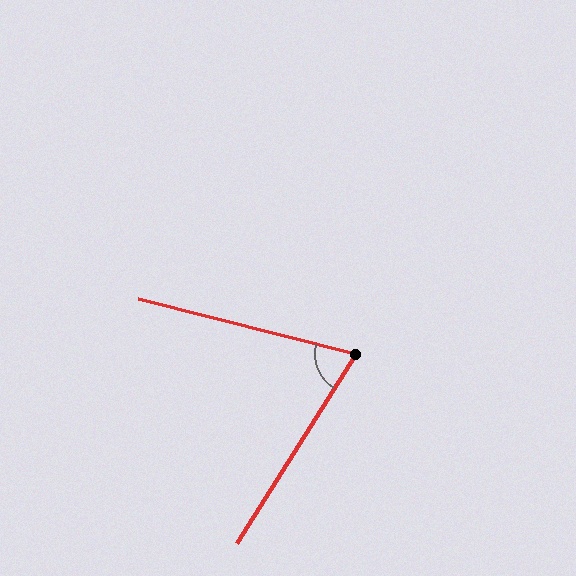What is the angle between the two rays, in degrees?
Approximately 72 degrees.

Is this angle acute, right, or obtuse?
It is acute.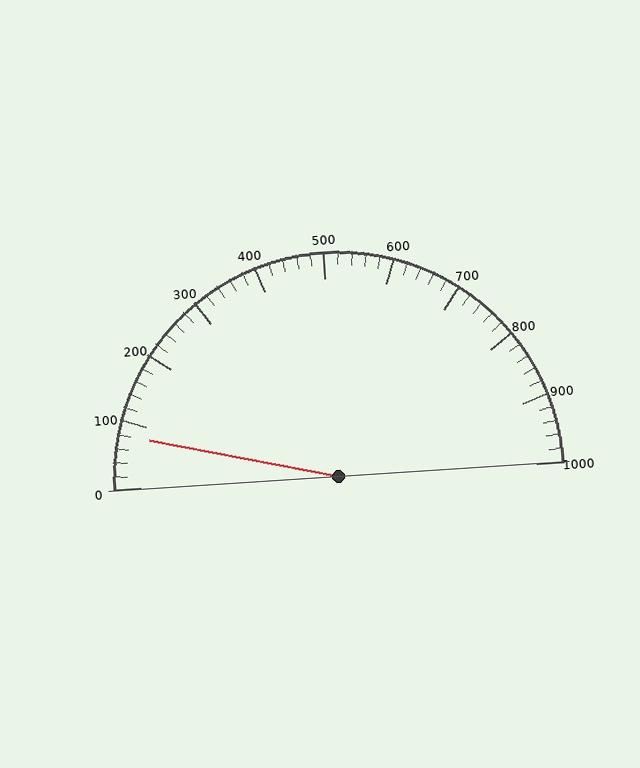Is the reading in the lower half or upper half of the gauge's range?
The reading is in the lower half of the range (0 to 1000).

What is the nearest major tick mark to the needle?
The nearest major tick mark is 100.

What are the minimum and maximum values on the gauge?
The gauge ranges from 0 to 1000.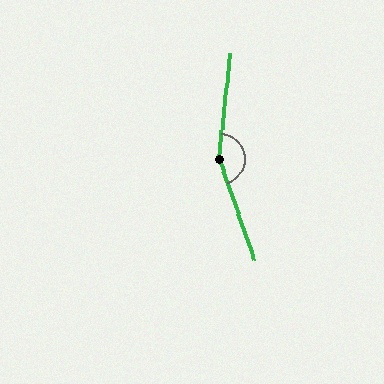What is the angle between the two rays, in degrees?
Approximately 155 degrees.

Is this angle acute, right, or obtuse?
It is obtuse.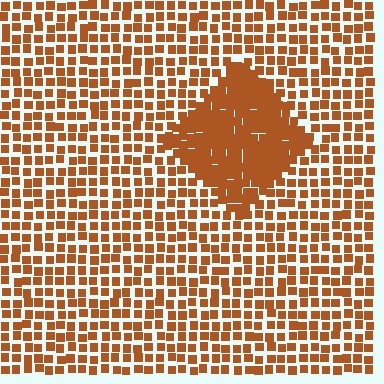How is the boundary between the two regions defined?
The boundary is defined by a change in element density (approximately 2.0x ratio). All elements are the same color, size, and shape.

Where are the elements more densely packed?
The elements are more densely packed inside the diamond boundary.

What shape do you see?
I see a diamond.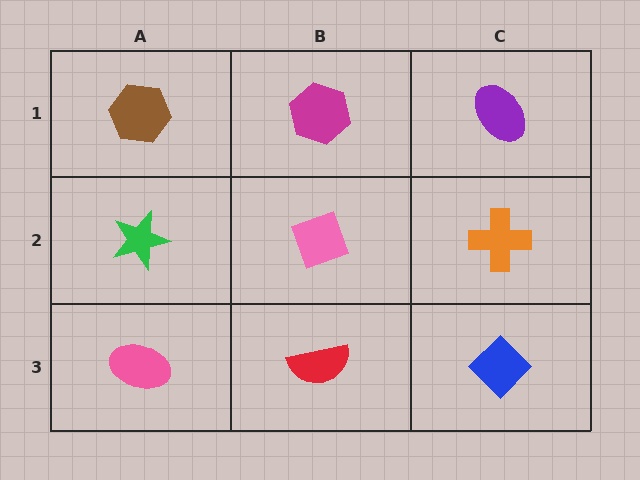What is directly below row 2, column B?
A red semicircle.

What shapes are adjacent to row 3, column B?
A pink diamond (row 2, column B), a pink ellipse (row 3, column A), a blue diamond (row 3, column C).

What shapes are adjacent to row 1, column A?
A green star (row 2, column A), a magenta hexagon (row 1, column B).